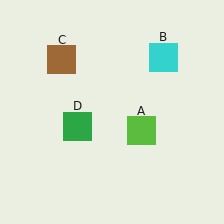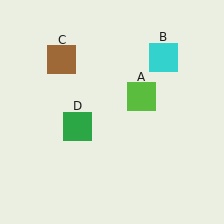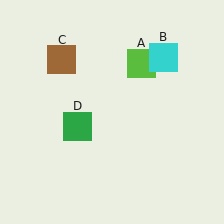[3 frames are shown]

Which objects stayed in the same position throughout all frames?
Cyan square (object B) and brown square (object C) and green square (object D) remained stationary.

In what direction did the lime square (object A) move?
The lime square (object A) moved up.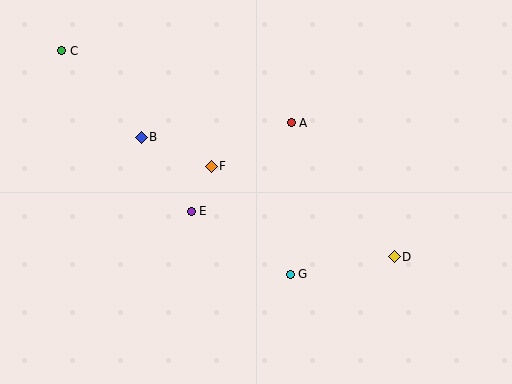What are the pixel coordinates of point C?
Point C is at (62, 51).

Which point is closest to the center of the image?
Point F at (211, 166) is closest to the center.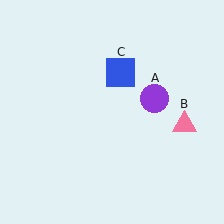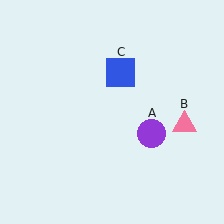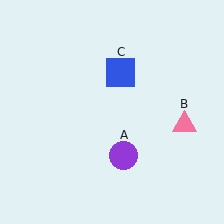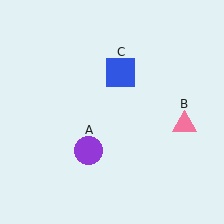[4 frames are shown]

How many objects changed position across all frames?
1 object changed position: purple circle (object A).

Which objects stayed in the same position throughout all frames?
Pink triangle (object B) and blue square (object C) remained stationary.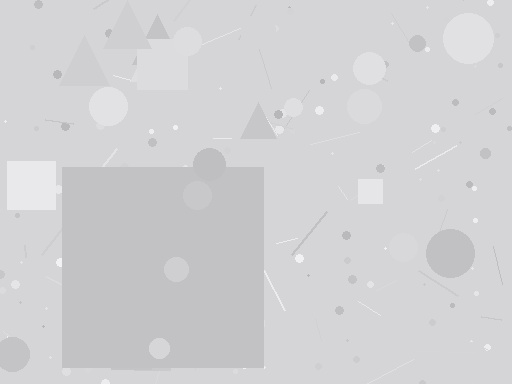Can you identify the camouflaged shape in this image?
The camouflaged shape is a square.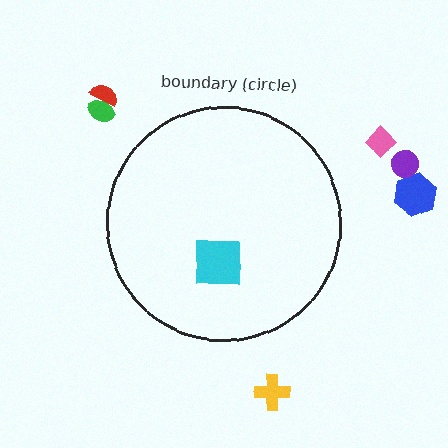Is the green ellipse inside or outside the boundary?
Outside.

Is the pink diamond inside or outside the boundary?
Outside.